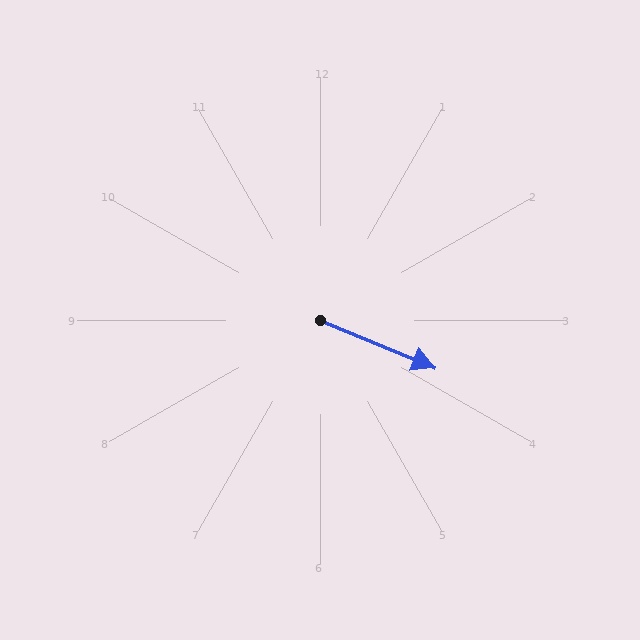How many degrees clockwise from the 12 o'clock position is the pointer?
Approximately 113 degrees.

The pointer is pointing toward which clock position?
Roughly 4 o'clock.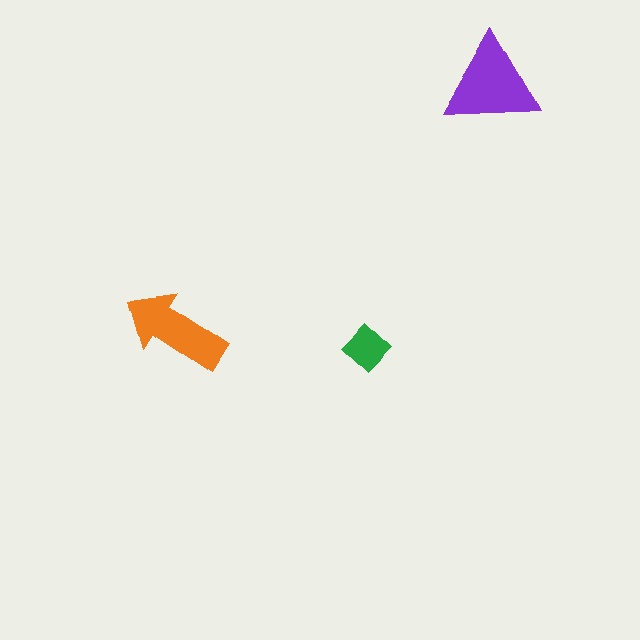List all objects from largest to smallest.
The purple triangle, the orange arrow, the green diamond.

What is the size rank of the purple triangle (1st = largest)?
1st.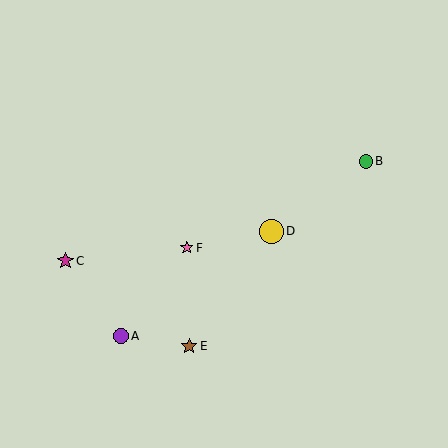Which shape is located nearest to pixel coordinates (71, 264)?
The magenta star (labeled C) at (66, 261) is nearest to that location.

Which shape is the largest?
The yellow circle (labeled D) is the largest.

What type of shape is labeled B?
Shape B is a green circle.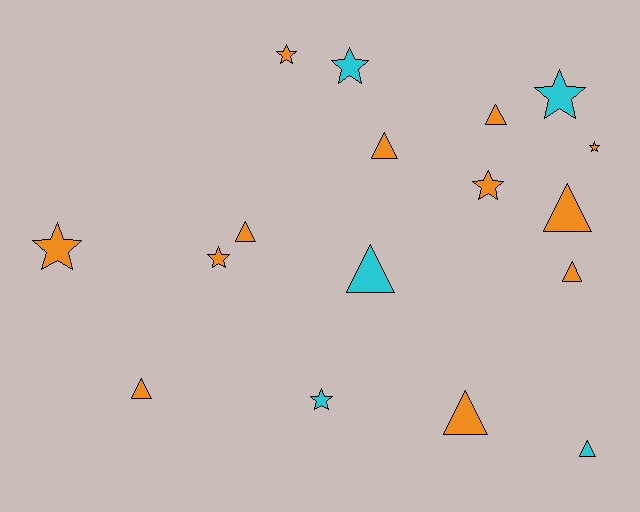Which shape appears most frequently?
Triangle, with 9 objects.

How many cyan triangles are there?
There are 2 cyan triangles.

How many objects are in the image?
There are 17 objects.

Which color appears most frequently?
Orange, with 12 objects.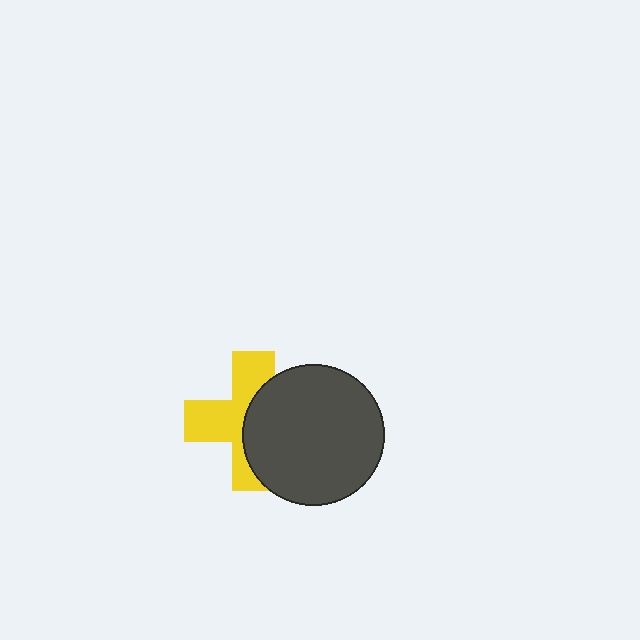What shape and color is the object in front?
The object in front is a dark gray circle.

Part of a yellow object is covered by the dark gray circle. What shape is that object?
It is a cross.